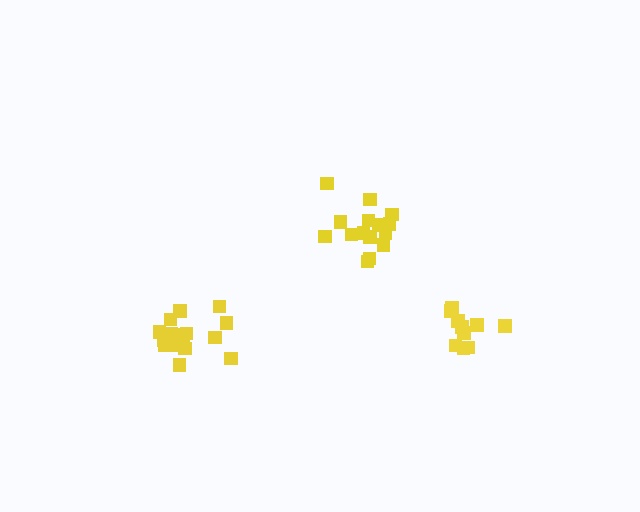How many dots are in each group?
Group 1: 15 dots, Group 2: 10 dots, Group 3: 15 dots (40 total).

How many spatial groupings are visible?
There are 3 spatial groupings.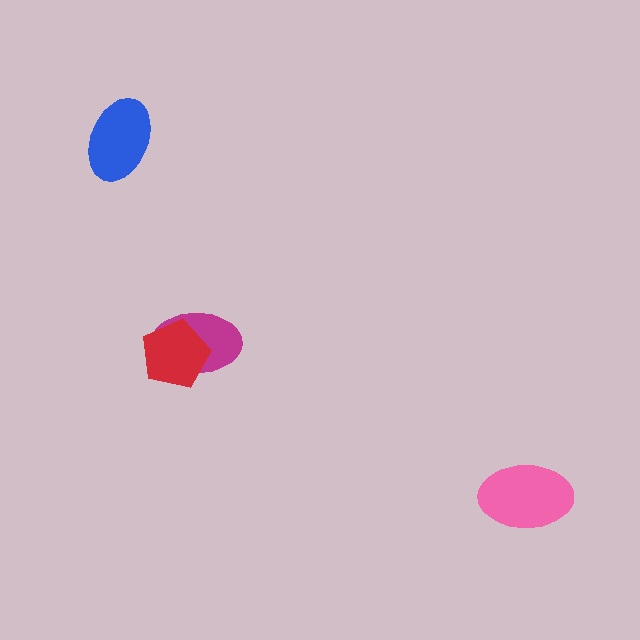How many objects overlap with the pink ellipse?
0 objects overlap with the pink ellipse.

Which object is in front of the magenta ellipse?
The red pentagon is in front of the magenta ellipse.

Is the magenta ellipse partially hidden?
Yes, it is partially covered by another shape.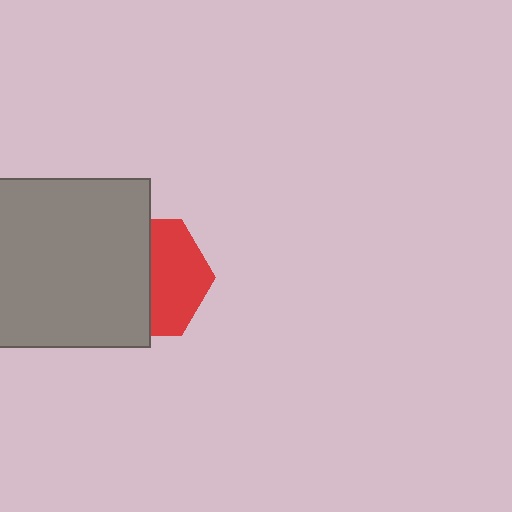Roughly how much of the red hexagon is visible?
About half of it is visible (roughly 47%).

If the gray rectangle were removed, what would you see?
You would see the complete red hexagon.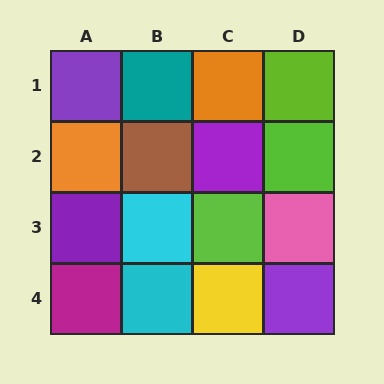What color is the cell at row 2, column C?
Purple.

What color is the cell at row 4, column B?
Cyan.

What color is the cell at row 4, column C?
Yellow.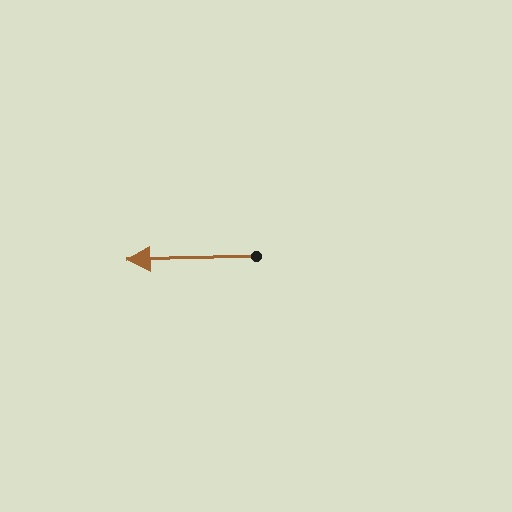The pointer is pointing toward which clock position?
Roughly 9 o'clock.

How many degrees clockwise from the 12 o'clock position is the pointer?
Approximately 268 degrees.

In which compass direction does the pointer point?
West.